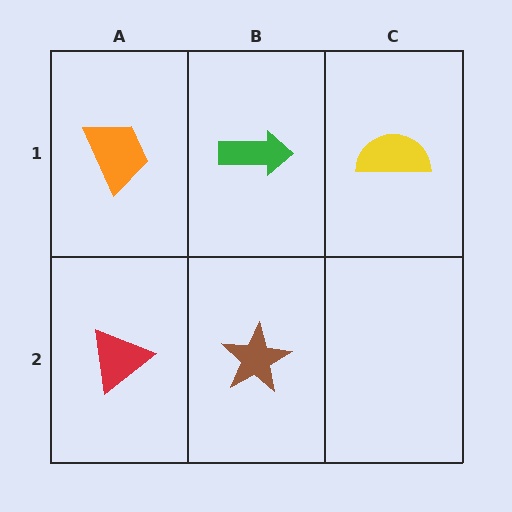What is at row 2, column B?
A brown star.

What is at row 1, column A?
An orange trapezoid.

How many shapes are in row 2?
2 shapes.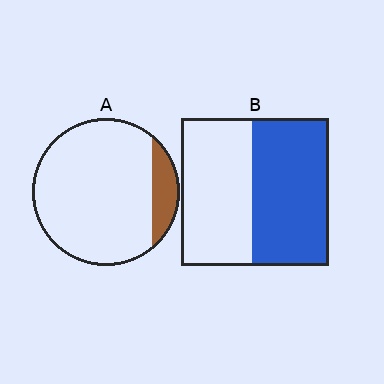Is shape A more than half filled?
No.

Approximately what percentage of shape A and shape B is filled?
A is approximately 15% and B is approximately 50%.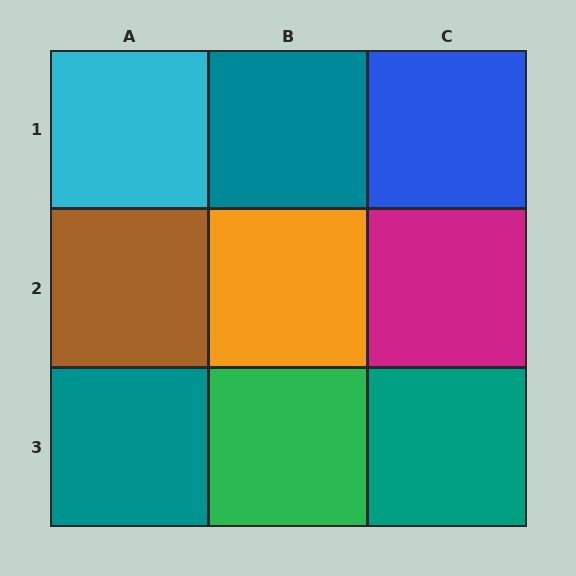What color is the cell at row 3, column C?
Teal.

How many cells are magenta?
1 cell is magenta.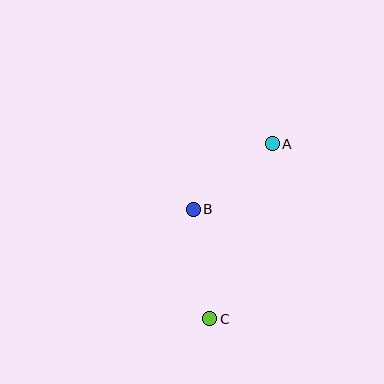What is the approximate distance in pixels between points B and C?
The distance between B and C is approximately 111 pixels.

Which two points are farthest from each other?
Points A and C are farthest from each other.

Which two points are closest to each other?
Points A and B are closest to each other.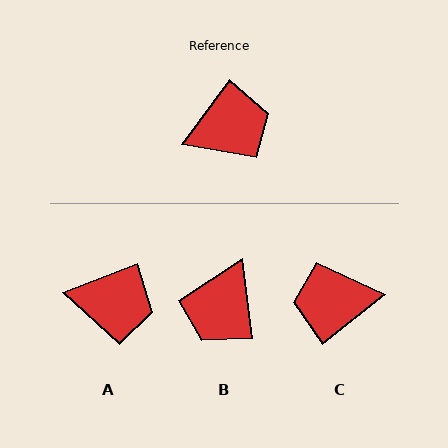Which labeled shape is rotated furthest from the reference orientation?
C, about 165 degrees away.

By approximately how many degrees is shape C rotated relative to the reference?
Approximately 165 degrees counter-clockwise.